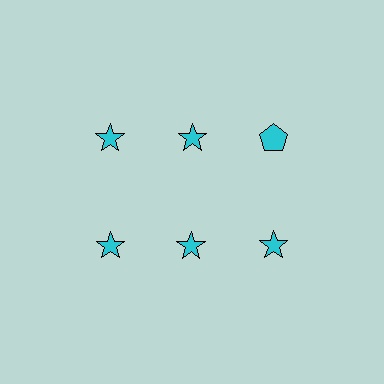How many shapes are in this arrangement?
There are 6 shapes arranged in a grid pattern.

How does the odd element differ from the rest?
It has a different shape: pentagon instead of star.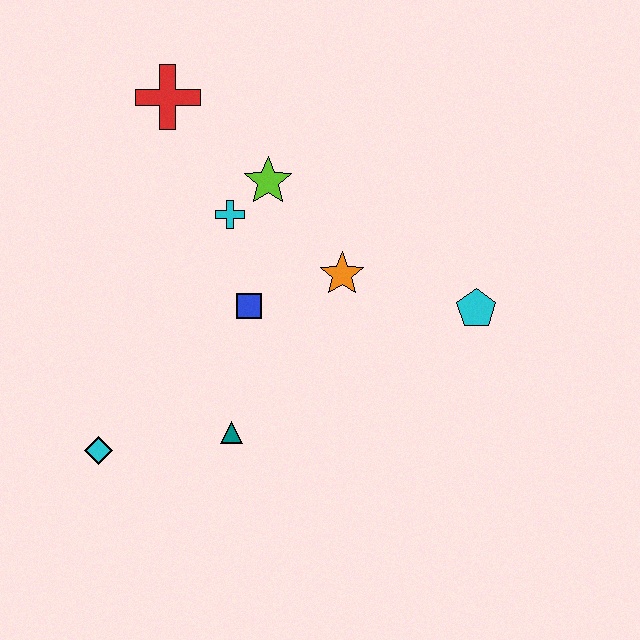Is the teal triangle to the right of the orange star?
No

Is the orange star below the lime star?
Yes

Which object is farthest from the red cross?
The cyan pentagon is farthest from the red cross.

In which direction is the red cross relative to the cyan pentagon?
The red cross is to the left of the cyan pentagon.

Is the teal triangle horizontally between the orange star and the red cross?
Yes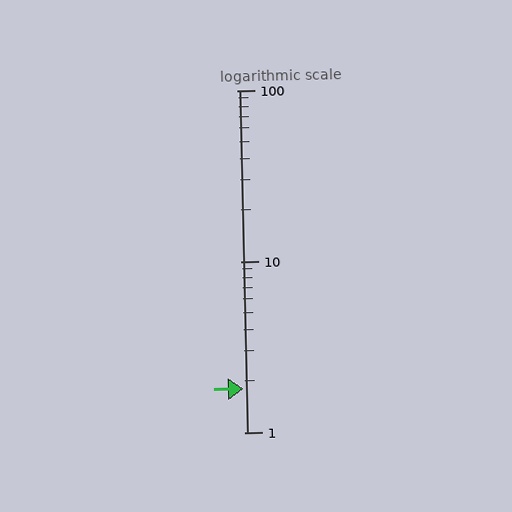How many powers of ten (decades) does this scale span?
The scale spans 2 decades, from 1 to 100.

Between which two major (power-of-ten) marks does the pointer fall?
The pointer is between 1 and 10.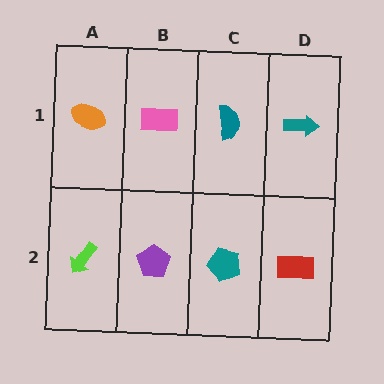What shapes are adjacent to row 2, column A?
An orange ellipse (row 1, column A), a purple pentagon (row 2, column B).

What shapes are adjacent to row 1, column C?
A teal pentagon (row 2, column C), a pink rectangle (row 1, column B), a teal arrow (row 1, column D).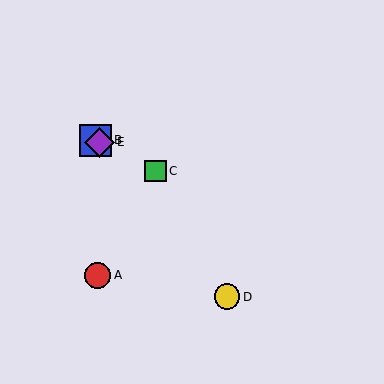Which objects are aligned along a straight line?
Objects B, C, E are aligned along a straight line.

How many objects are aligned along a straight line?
3 objects (B, C, E) are aligned along a straight line.